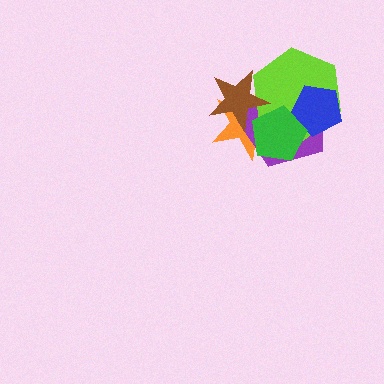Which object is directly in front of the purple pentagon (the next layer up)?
The lime hexagon is directly in front of the purple pentagon.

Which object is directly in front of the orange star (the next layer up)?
The purple pentagon is directly in front of the orange star.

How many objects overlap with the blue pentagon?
3 objects overlap with the blue pentagon.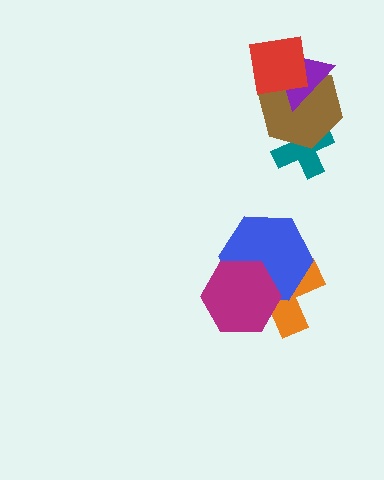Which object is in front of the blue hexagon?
The magenta hexagon is in front of the blue hexagon.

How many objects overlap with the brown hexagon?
3 objects overlap with the brown hexagon.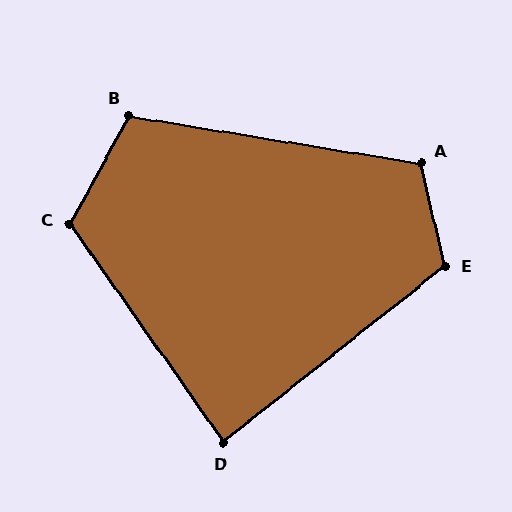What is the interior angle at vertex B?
Approximately 109 degrees (obtuse).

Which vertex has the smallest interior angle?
D, at approximately 87 degrees.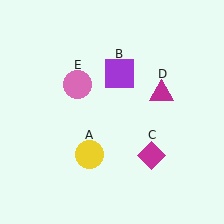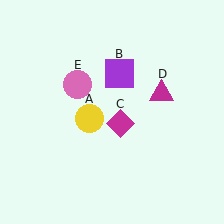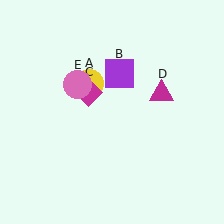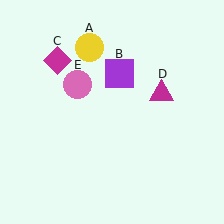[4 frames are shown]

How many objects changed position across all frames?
2 objects changed position: yellow circle (object A), magenta diamond (object C).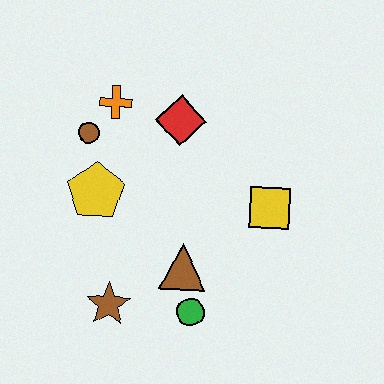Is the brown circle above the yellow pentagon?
Yes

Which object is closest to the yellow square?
The brown triangle is closest to the yellow square.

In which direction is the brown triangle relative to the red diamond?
The brown triangle is below the red diamond.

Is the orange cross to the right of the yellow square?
No